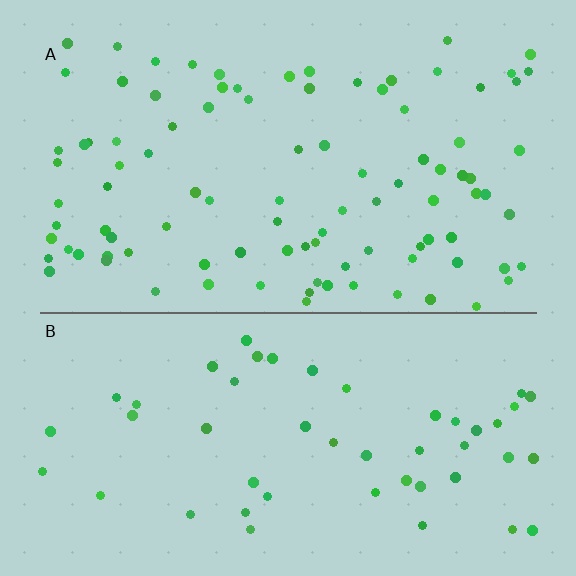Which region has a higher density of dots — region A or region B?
A (the top).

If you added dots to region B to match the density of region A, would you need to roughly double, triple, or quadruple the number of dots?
Approximately double.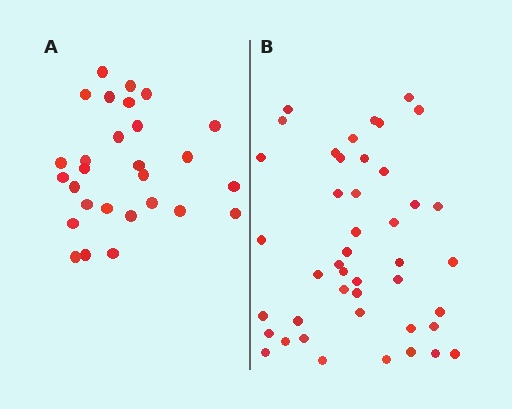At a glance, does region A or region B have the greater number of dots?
Region B (the right region) has more dots.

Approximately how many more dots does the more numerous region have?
Region B has approximately 15 more dots than region A.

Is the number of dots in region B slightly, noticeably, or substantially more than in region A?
Region B has substantially more. The ratio is roughly 1.6 to 1.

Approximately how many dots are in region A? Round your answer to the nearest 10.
About 30 dots. (The exact count is 28, which rounds to 30.)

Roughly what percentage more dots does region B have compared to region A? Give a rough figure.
About 55% more.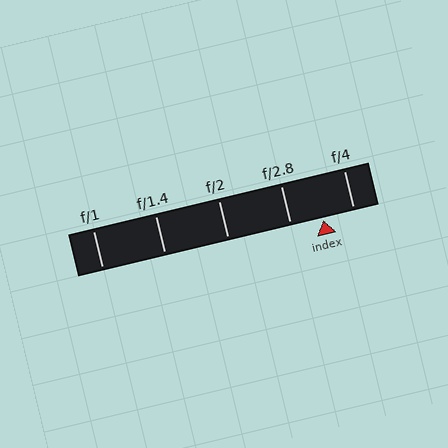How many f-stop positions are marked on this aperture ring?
There are 5 f-stop positions marked.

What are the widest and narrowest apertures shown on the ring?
The widest aperture shown is f/1 and the narrowest is f/4.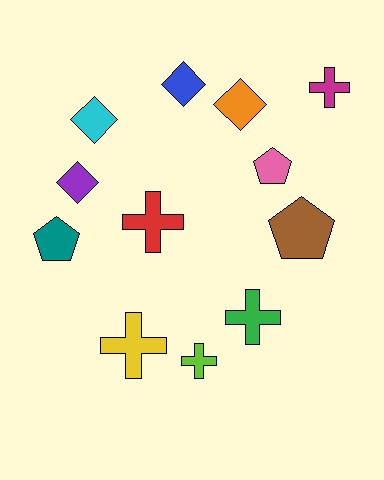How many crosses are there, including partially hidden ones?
There are 5 crosses.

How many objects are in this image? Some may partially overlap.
There are 12 objects.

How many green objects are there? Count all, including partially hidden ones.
There is 1 green object.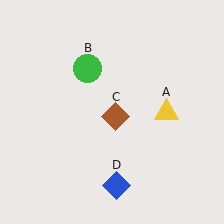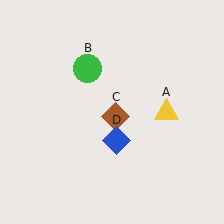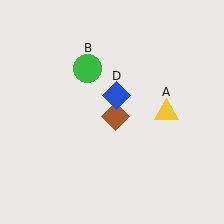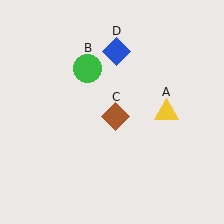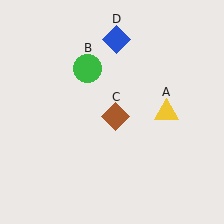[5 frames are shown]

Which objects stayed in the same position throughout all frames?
Yellow triangle (object A) and green circle (object B) and brown diamond (object C) remained stationary.